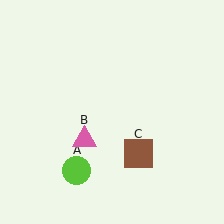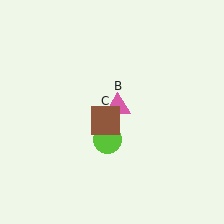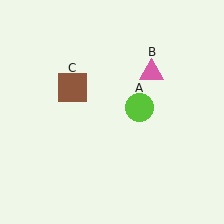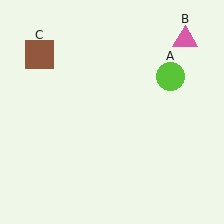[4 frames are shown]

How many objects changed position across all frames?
3 objects changed position: lime circle (object A), pink triangle (object B), brown square (object C).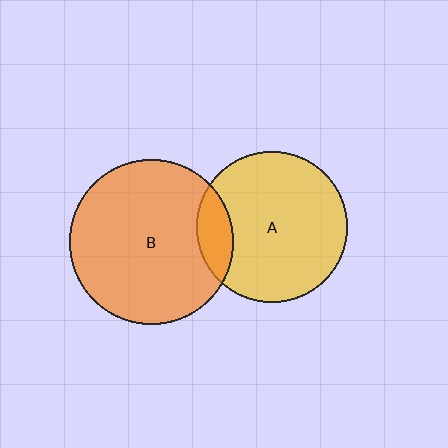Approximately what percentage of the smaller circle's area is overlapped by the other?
Approximately 15%.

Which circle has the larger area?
Circle B (orange).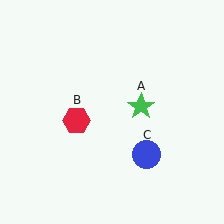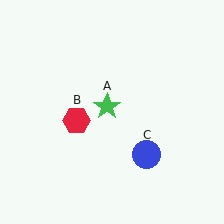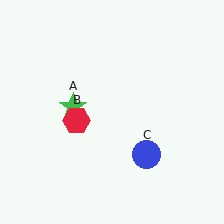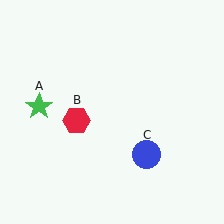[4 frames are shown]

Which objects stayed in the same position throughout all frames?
Red hexagon (object B) and blue circle (object C) remained stationary.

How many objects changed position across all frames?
1 object changed position: green star (object A).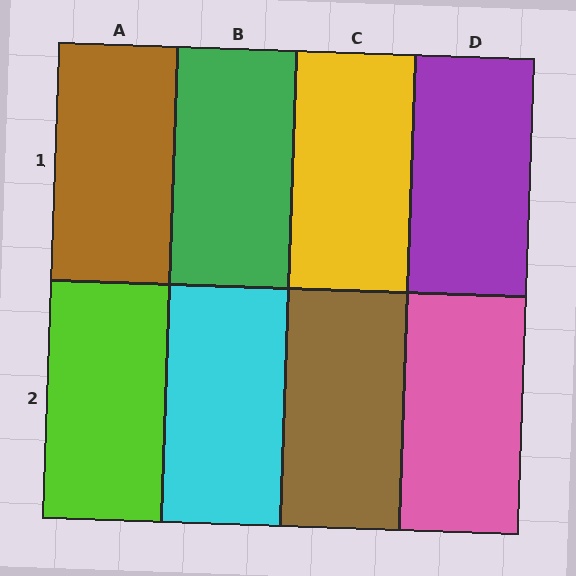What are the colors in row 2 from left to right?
Lime, cyan, brown, pink.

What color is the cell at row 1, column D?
Purple.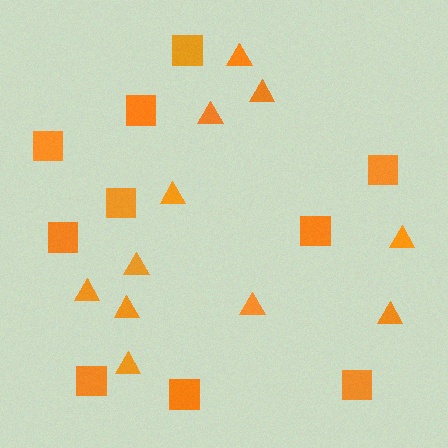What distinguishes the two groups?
There are 2 groups: one group of triangles (11) and one group of squares (10).